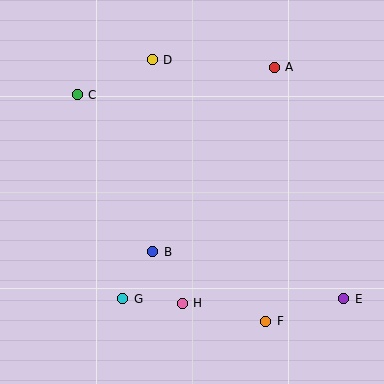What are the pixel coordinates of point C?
Point C is at (77, 95).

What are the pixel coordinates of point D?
Point D is at (152, 60).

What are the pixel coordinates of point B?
Point B is at (153, 252).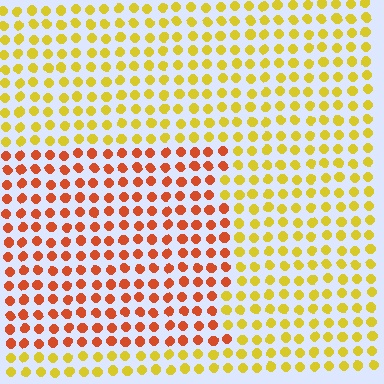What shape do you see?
I see a rectangle.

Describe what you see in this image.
The image is filled with small yellow elements in a uniform arrangement. A rectangle-shaped region is visible where the elements are tinted to a slightly different hue, forming a subtle color boundary.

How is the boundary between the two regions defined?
The boundary is defined purely by a slight shift in hue (about 43 degrees). Spacing, size, and orientation are identical on both sides.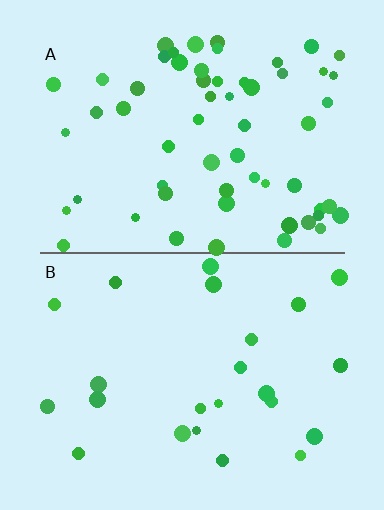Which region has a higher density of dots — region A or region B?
A (the top).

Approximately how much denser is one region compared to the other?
Approximately 2.5× — region A over region B.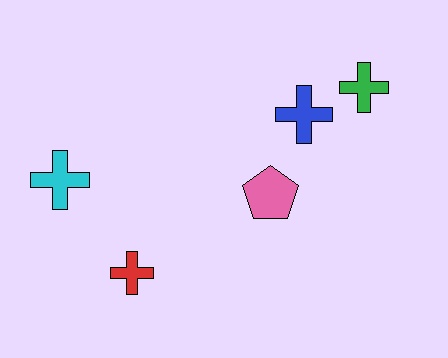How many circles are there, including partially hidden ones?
There are no circles.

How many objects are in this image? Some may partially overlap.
There are 5 objects.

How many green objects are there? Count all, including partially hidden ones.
There is 1 green object.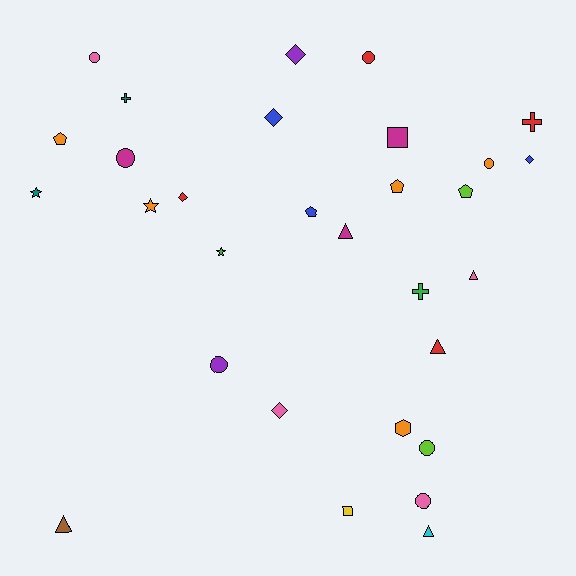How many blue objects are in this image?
There are 3 blue objects.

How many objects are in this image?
There are 30 objects.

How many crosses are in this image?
There are 3 crosses.